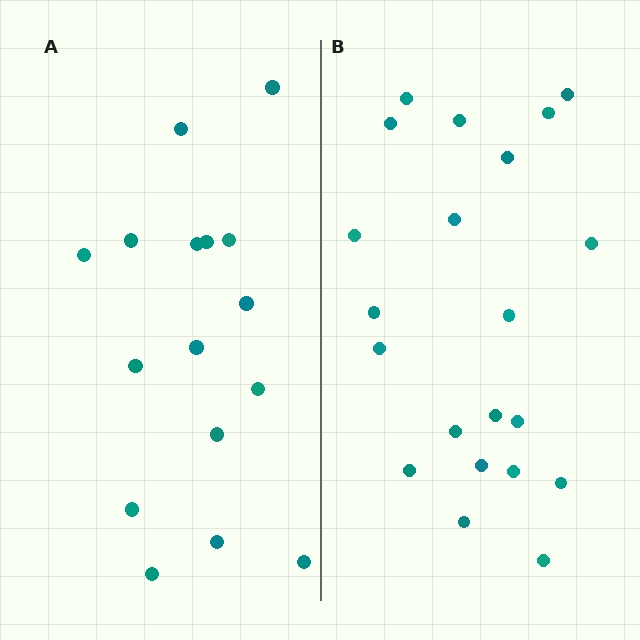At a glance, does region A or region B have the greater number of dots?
Region B (the right region) has more dots.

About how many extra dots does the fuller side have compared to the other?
Region B has about 5 more dots than region A.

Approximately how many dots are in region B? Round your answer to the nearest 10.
About 20 dots. (The exact count is 21, which rounds to 20.)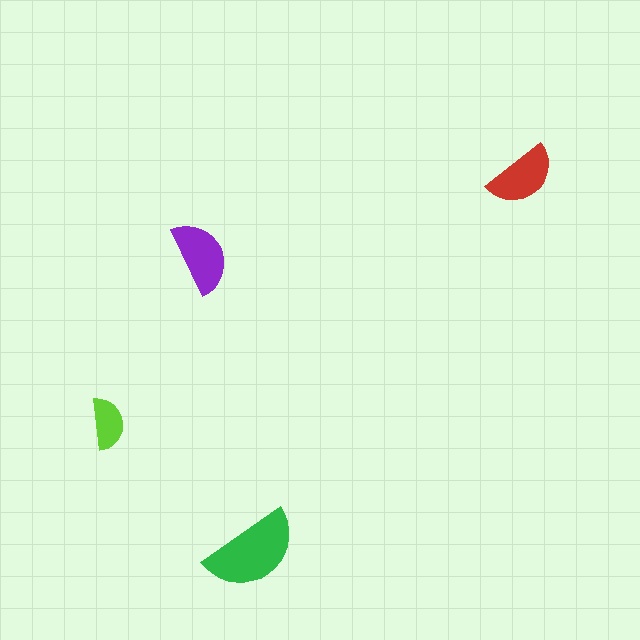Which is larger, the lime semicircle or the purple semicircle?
The purple one.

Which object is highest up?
The red semicircle is topmost.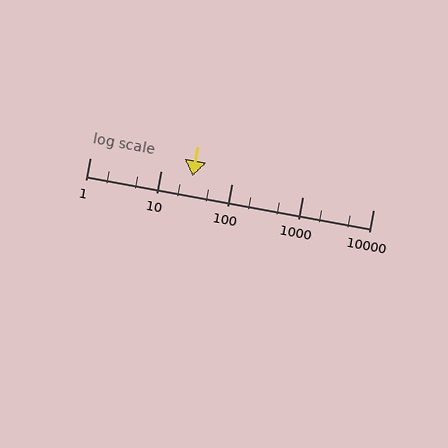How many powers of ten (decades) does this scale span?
The scale spans 4 decades, from 1 to 10000.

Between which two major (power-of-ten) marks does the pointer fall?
The pointer is between 10 and 100.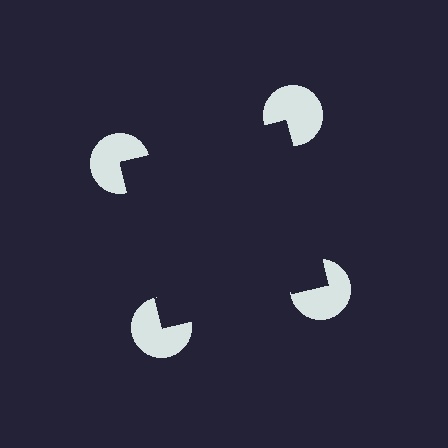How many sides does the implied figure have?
4 sides.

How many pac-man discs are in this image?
There are 4 — one at each vertex of the illusory square.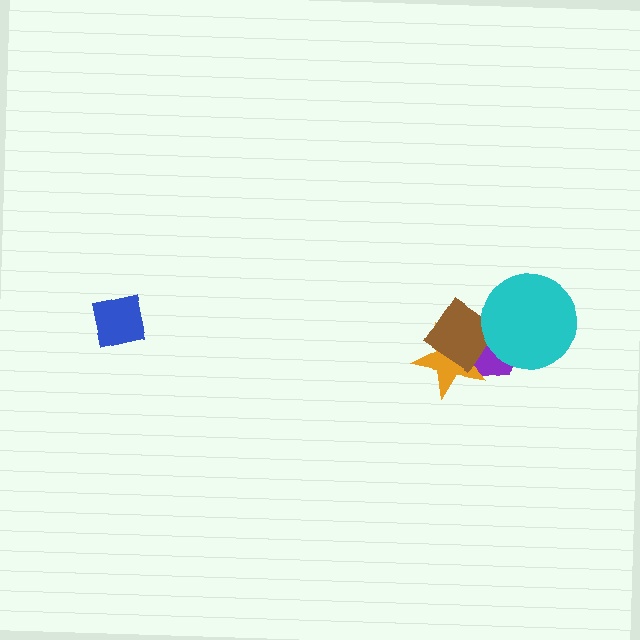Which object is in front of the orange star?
The brown diamond is in front of the orange star.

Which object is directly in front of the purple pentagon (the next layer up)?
The orange star is directly in front of the purple pentagon.